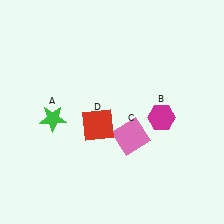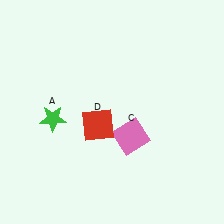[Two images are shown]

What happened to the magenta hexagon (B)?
The magenta hexagon (B) was removed in Image 2. It was in the bottom-right area of Image 1.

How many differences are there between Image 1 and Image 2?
There is 1 difference between the two images.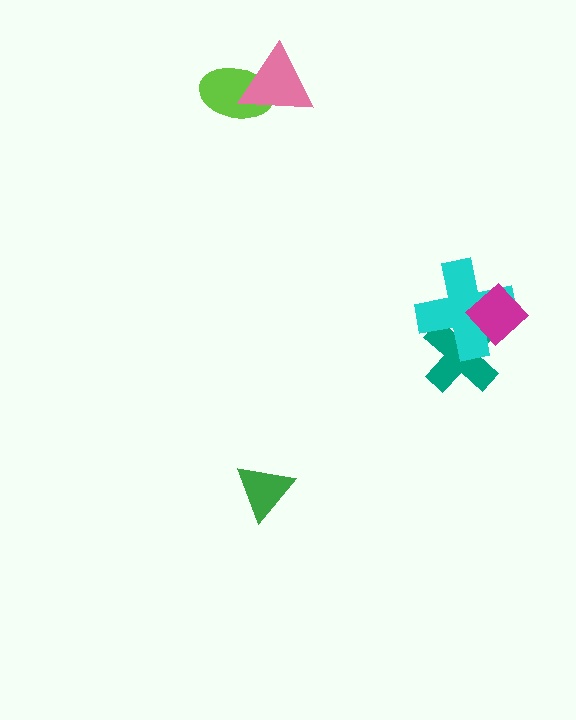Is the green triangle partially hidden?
No, no other shape covers it.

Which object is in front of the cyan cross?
The magenta diamond is in front of the cyan cross.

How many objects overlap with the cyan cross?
2 objects overlap with the cyan cross.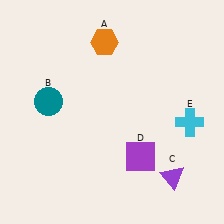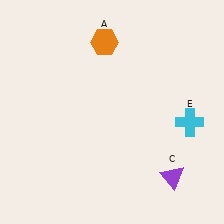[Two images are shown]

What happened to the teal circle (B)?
The teal circle (B) was removed in Image 2. It was in the top-left area of Image 1.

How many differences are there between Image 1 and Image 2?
There are 2 differences between the two images.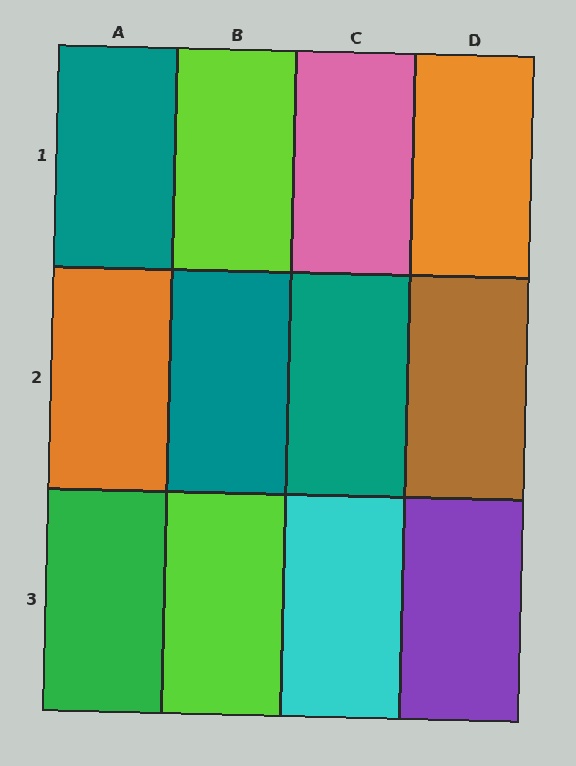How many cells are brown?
1 cell is brown.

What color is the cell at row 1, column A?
Teal.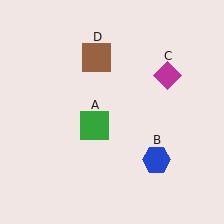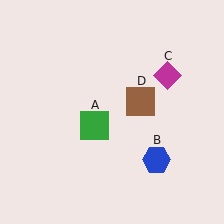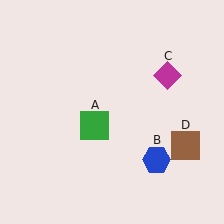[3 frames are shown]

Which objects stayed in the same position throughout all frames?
Green square (object A) and blue hexagon (object B) and magenta diamond (object C) remained stationary.